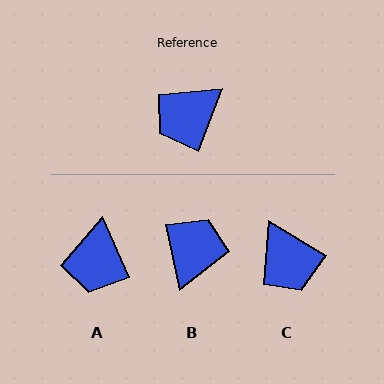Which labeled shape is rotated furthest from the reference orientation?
B, about 147 degrees away.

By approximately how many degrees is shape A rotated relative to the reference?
Approximately 45 degrees counter-clockwise.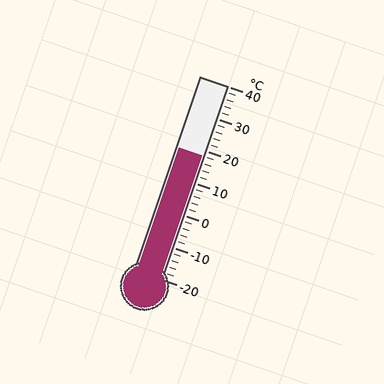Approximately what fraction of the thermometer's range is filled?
The thermometer is filled to approximately 65% of its range.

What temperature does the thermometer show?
The thermometer shows approximately 18°C.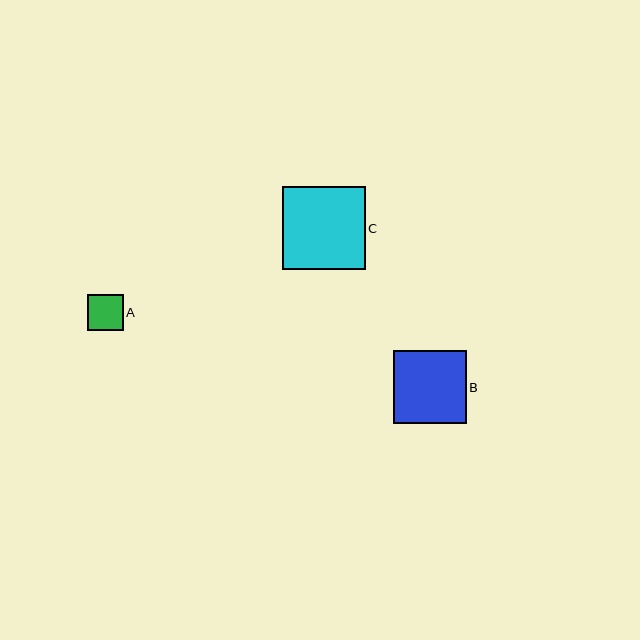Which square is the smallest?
Square A is the smallest with a size of approximately 36 pixels.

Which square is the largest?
Square C is the largest with a size of approximately 83 pixels.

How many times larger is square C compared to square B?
Square C is approximately 1.1 times the size of square B.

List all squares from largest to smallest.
From largest to smallest: C, B, A.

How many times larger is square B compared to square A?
Square B is approximately 2.0 times the size of square A.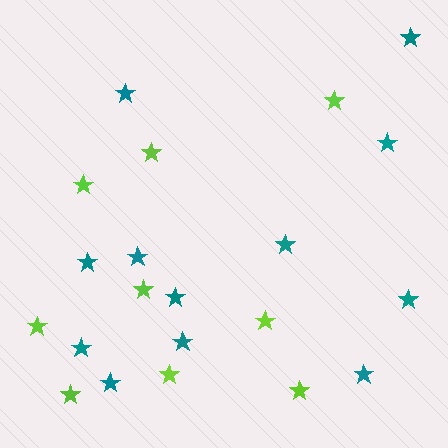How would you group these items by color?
There are 2 groups: one group of teal stars (12) and one group of lime stars (9).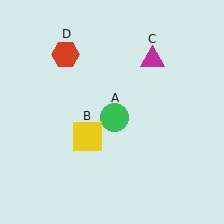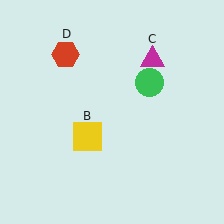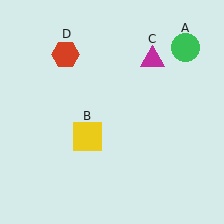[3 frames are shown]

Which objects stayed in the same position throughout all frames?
Yellow square (object B) and magenta triangle (object C) and red hexagon (object D) remained stationary.